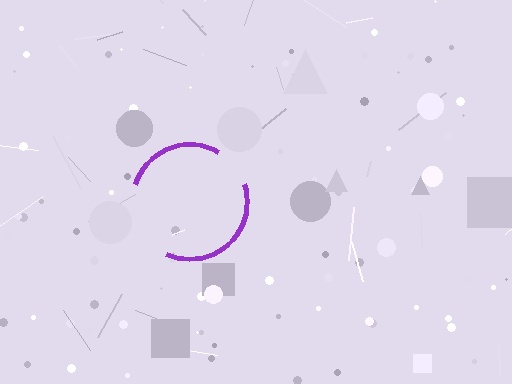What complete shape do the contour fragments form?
The contour fragments form a circle.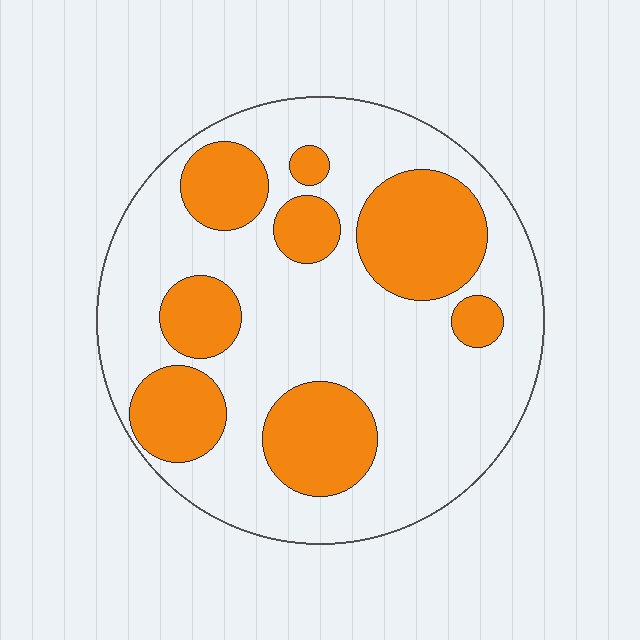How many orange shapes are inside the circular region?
8.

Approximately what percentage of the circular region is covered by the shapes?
Approximately 30%.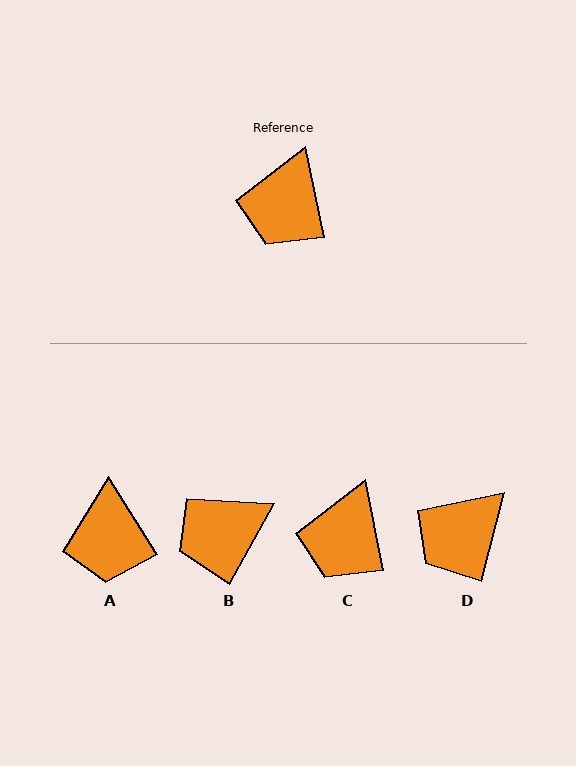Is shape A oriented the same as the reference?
No, it is off by about 21 degrees.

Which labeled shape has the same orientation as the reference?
C.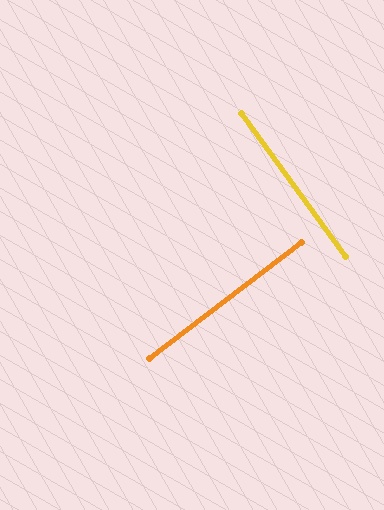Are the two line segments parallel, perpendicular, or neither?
Perpendicular — they meet at approximately 89°.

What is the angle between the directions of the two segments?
Approximately 89 degrees.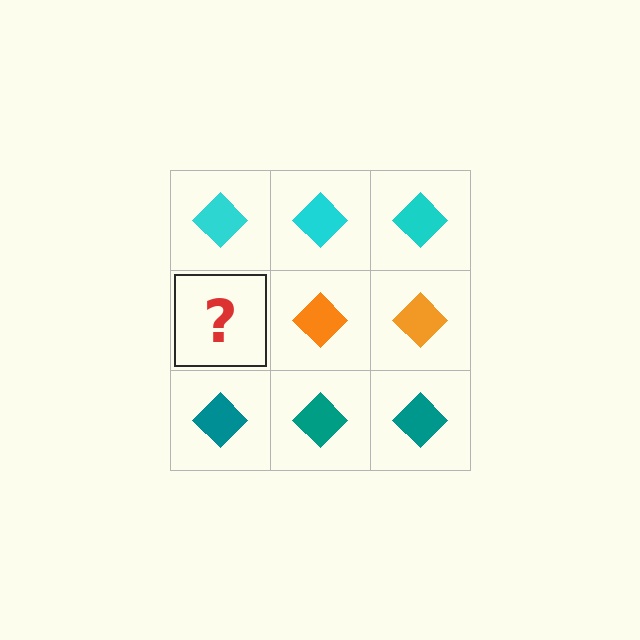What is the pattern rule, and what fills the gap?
The rule is that each row has a consistent color. The gap should be filled with an orange diamond.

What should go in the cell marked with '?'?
The missing cell should contain an orange diamond.